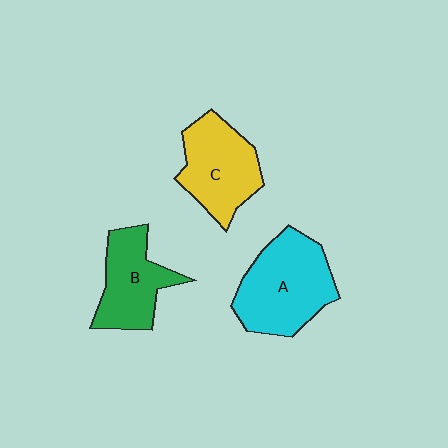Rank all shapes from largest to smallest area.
From largest to smallest: A (cyan), C (yellow), B (green).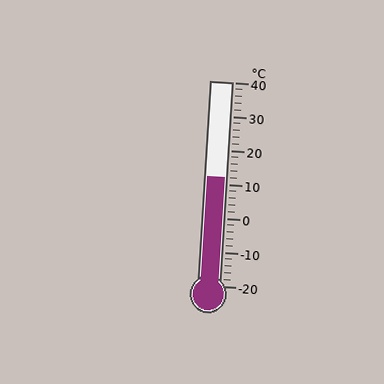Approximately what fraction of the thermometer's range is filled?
The thermometer is filled to approximately 55% of its range.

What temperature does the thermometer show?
The thermometer shows approximately 12°C.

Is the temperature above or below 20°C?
The temperature is below 20°C.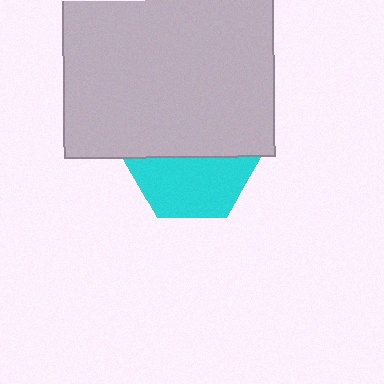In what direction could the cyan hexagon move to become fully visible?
The cyan hexagon could move down. That would shift it out from behind the light gray rectangle entirely.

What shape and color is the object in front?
The object in front is a light gray rectangle.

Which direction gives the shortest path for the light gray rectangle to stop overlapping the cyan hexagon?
Moving up gives the shortest separation.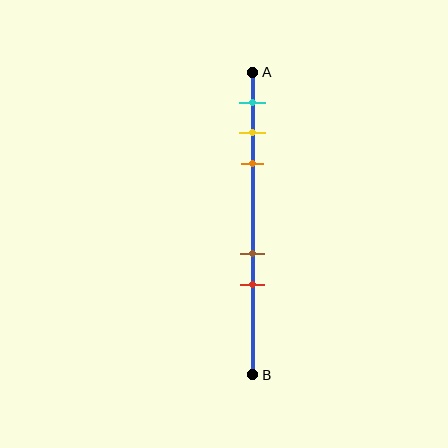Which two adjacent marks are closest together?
The yellow and orange marks are the closest adjacent pair.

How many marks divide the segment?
There are 5 marks dividing the segment.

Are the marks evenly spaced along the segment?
No, the marks are not evenly spaced.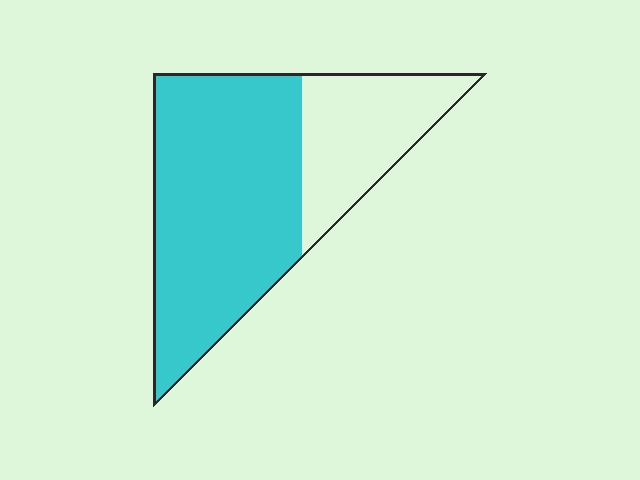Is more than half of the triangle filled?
Yes.